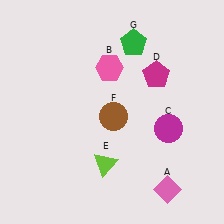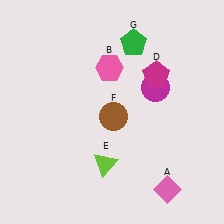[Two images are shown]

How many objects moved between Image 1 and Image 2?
1 object moved between the two images.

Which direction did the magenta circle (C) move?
The magenta circle (C) moved up.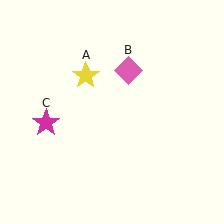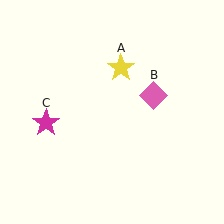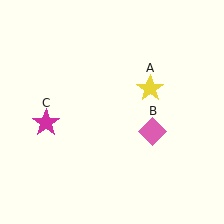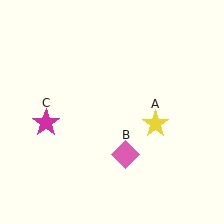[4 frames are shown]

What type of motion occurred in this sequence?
The yellow star (object A), pink diamond (object B) rotated clockwise around the center of the scene.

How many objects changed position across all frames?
2 objects changed position: yellow star (object A), pink diamond (object B).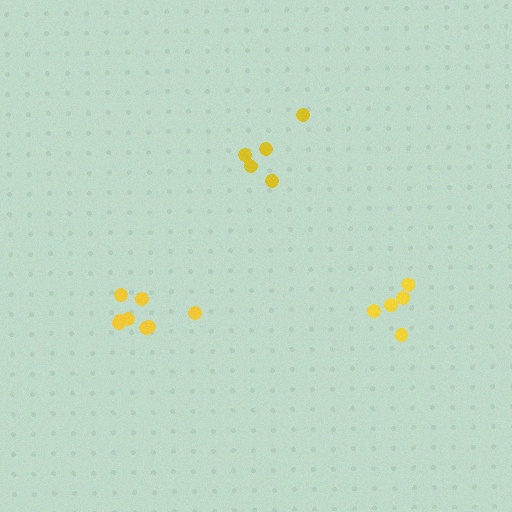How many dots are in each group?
Group 1: 5 dots, Group 2: 5 dots, Group 3: 8 dots (18 total).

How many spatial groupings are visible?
There are 3 spatial groupings.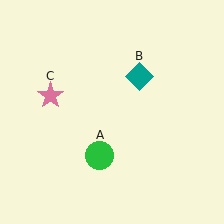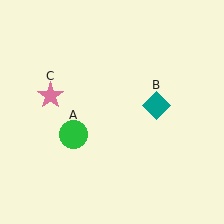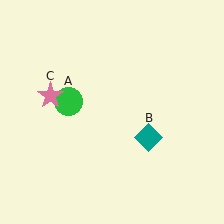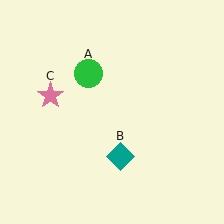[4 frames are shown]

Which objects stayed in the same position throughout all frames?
Pink star (object C) remained stationary.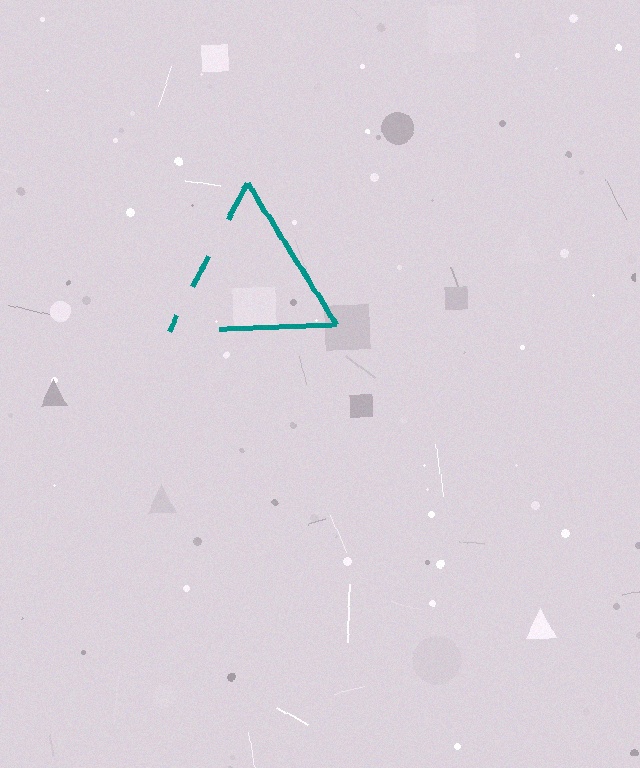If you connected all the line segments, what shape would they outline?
They would outline a triangle.